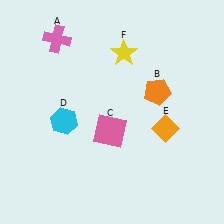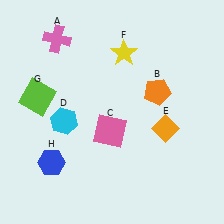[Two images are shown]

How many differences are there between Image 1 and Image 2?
There are 2 differences between the two images.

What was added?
A lime square (G), a blue hexagon (H) were added in Image 2.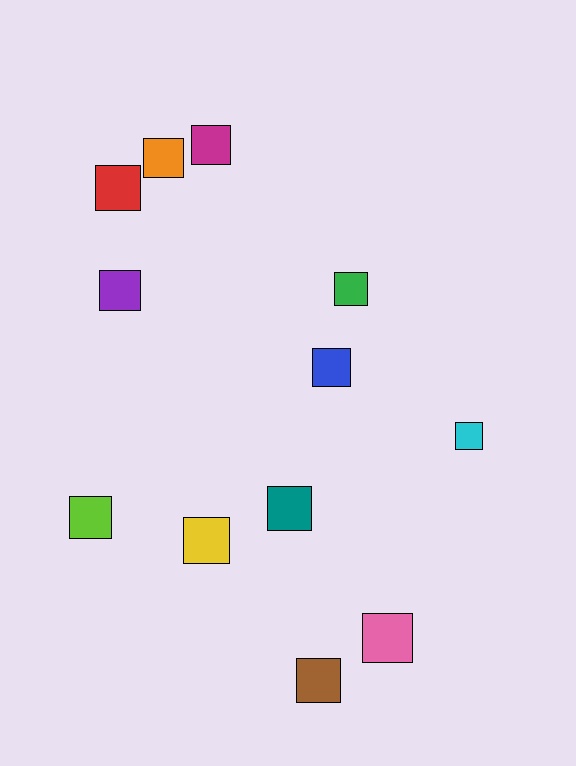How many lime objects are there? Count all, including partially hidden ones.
There is 1 lime object.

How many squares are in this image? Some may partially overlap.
There are 12 squares.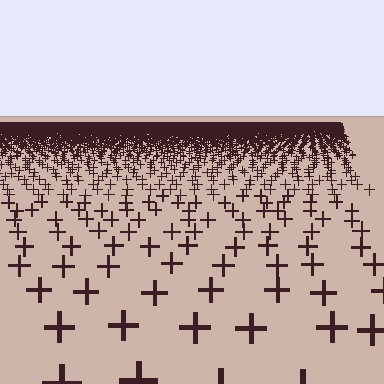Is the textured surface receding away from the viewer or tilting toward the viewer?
The surface is receding away from the viewer. Texture elements get smaller and denser toward the top.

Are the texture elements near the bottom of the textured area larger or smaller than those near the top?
Larger. Near the bottom, elements are closer to the viewer and appear at a bigger on-screen size.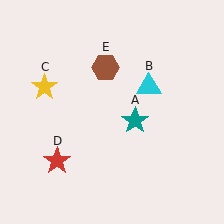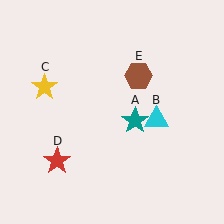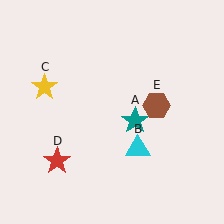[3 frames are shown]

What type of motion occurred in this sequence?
The cyan triangle (object B), brown hexagon (object E) rotated clockwise around the center of the scene.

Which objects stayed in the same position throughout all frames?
Teal star (object A) and yellow star (object C) and red star (object D) remained stationary.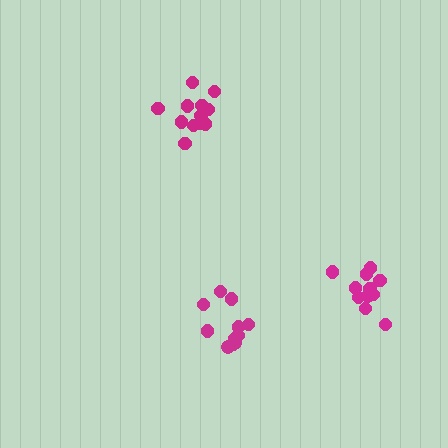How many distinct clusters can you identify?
There are 3 distinct clusters.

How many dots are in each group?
Group 1: 12 dots, Group 2: 12 dots, Group 3: 11 dots (35 total).